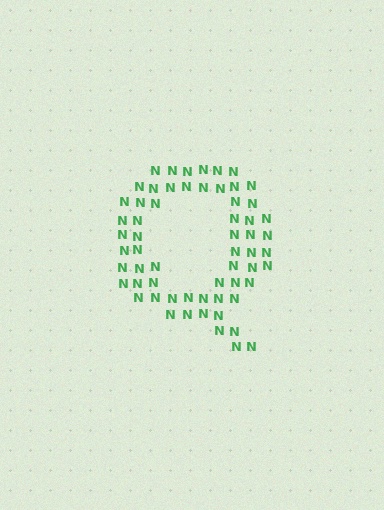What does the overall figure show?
The overall figure shows the letter Q.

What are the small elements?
The small elements are letter N's.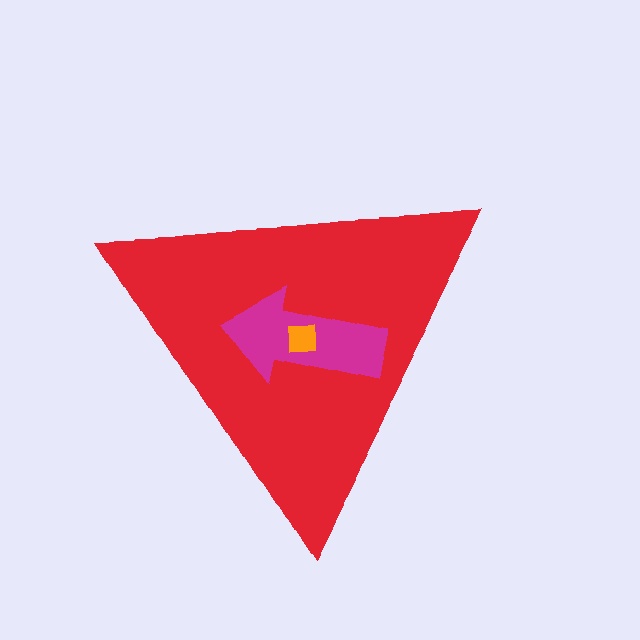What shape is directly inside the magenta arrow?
The orange square.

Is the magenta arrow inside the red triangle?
Yes.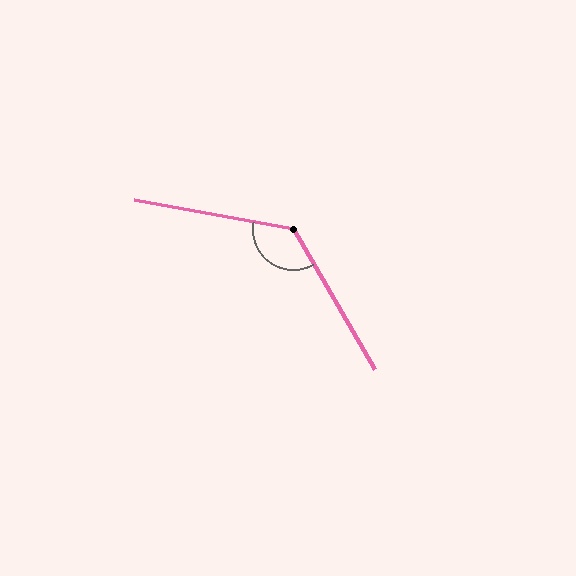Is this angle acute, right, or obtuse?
It is obtuse.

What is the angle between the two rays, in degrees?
Approximately 131 degrees.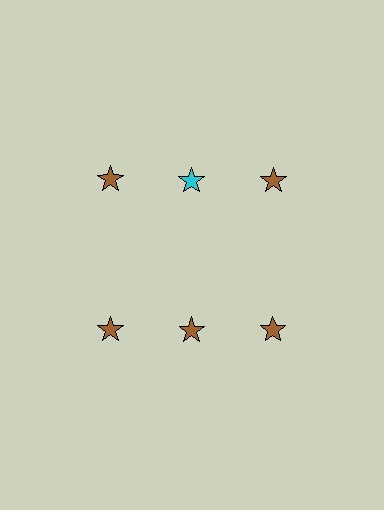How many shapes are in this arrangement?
There are 6 shapes arranged in a grid pattern.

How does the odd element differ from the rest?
It has a different color: cyan instead of brown.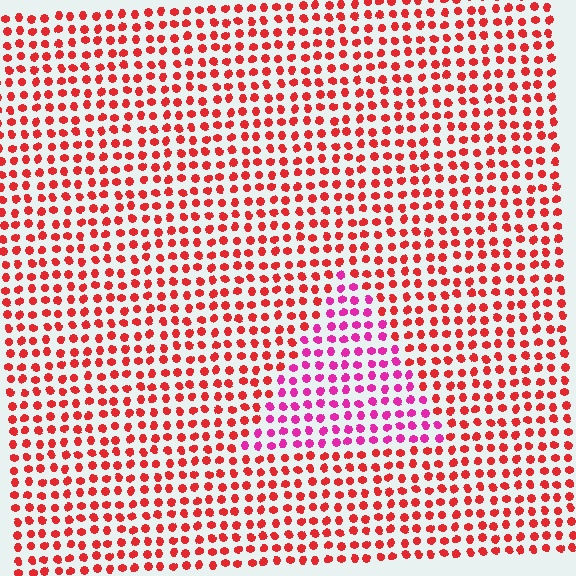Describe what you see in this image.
The image is filled with small red elements in a uniform arrangement. A triangle-shaped region is visible where the elements are tinted to a slightly different hue, forming a subtle color boundary.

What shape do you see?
I see a triangle.